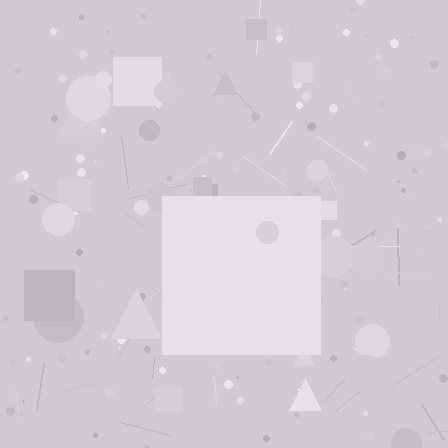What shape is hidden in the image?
A square is hidden in the image.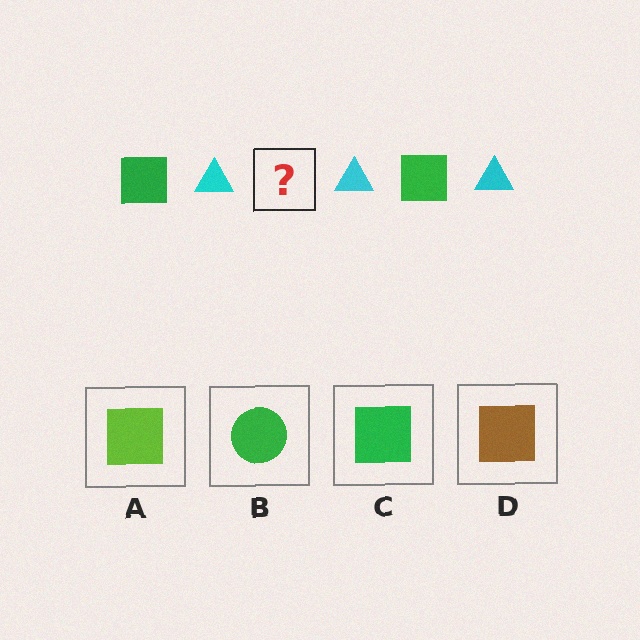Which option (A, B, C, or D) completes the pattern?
C.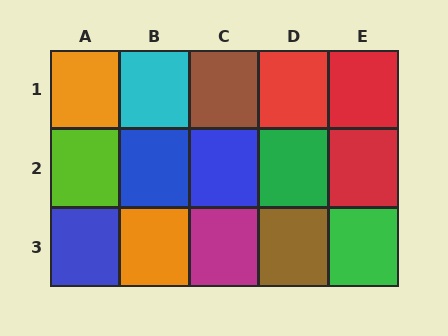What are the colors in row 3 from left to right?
Blue, orange, magenta, brown, green.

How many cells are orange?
2 cells are orange.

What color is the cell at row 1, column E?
Red.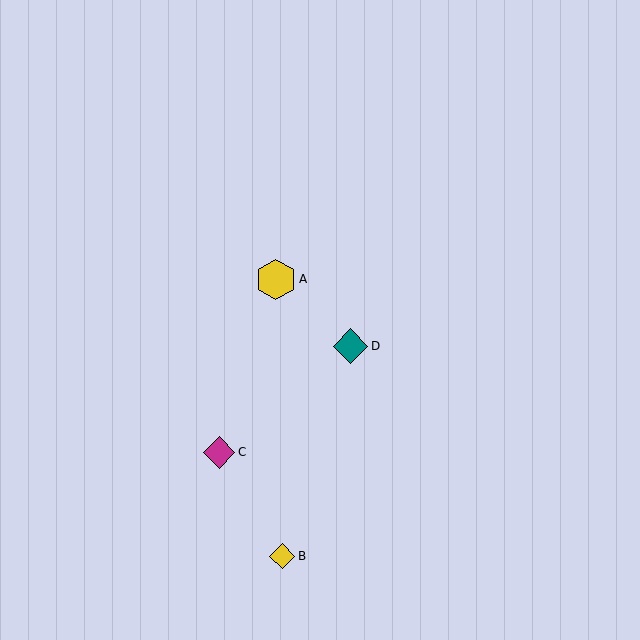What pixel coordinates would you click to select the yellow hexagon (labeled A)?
Click at (276, 279) to select the yellow hexagon A.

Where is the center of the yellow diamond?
The center of the yellow diamond is at (282, 556).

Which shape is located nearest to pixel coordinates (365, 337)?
The teal diamond (labeled D) at (351, 346) is nearest to that location.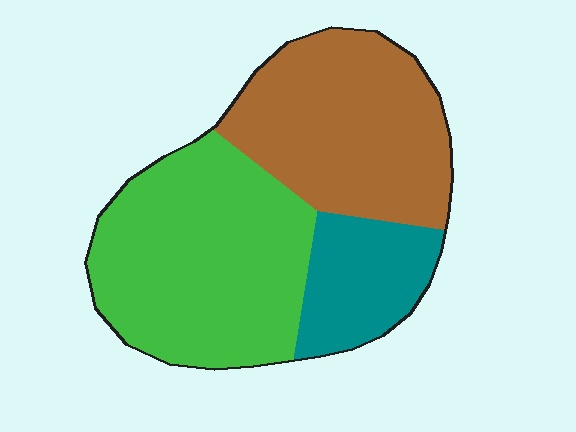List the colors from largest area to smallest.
From largest to smallest: green, brown, teal.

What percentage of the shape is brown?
Brown takes up about three eighths (3/8) of the shape.